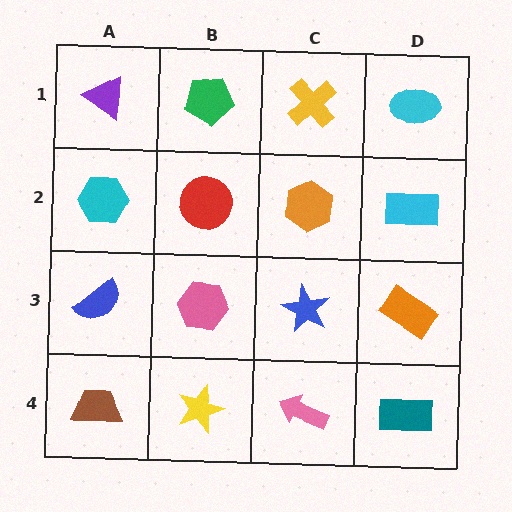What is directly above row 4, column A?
A blue semicircle.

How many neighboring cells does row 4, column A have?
2.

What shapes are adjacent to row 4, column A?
A blue semicircle (row 3, column A), a yellow star (row 4, column B).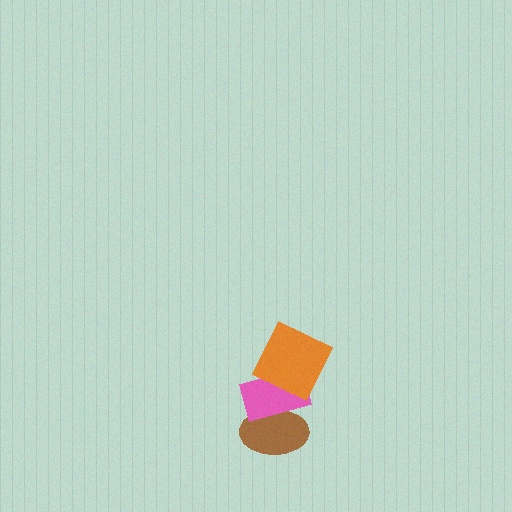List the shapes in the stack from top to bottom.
From top to bottom: the orange square, the pink rectangle, the brown ellipse.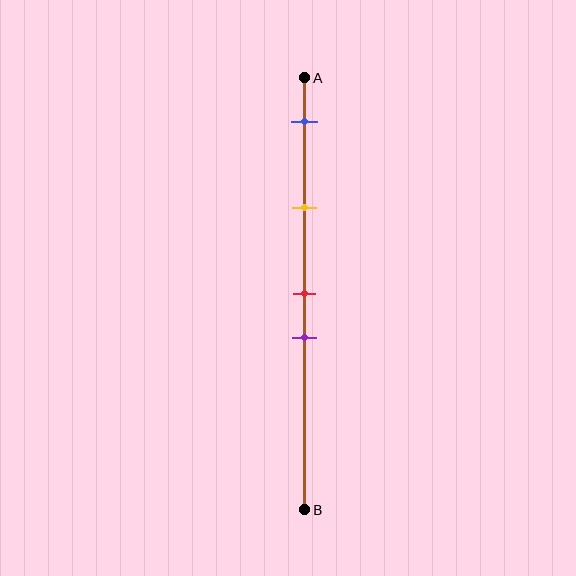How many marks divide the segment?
There are 4 marks dividing the segment.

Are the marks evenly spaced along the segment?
No, the marks are not evenly spaced.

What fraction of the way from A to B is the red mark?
The red mark is approximately 50% (0.5) of the way from A to B.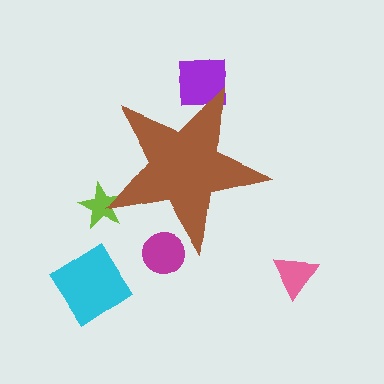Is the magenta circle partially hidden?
Yes, the magenta circle is partially hidden behind the brown star.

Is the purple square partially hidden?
Yes, the purple square is partially hidden behind the brown star.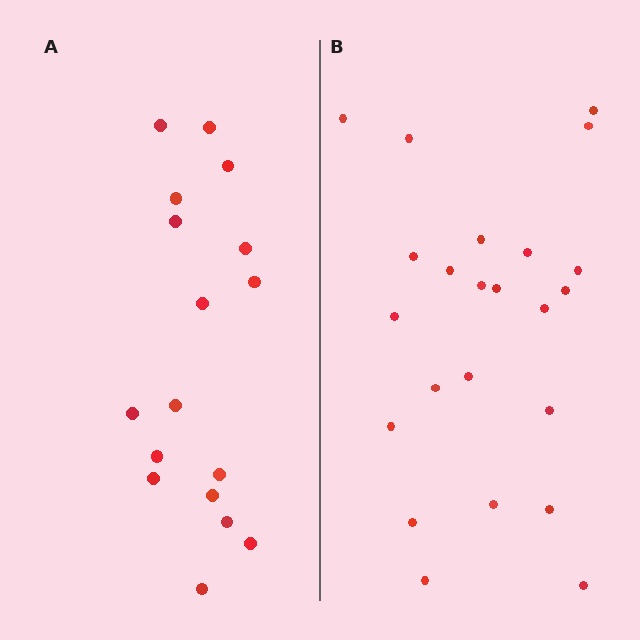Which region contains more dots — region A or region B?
Region B (the right region) has more dots.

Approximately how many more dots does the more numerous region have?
Region B has about 6 more dots than region A.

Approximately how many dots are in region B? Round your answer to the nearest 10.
About 20 dots. (The exact count is 23, which rounds to 20.)